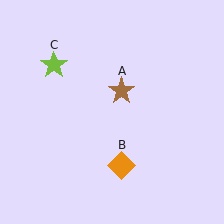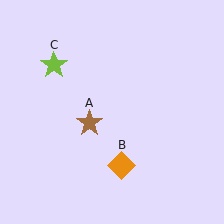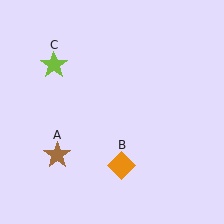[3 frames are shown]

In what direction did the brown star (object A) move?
The brown star (object A) moved down and to the left.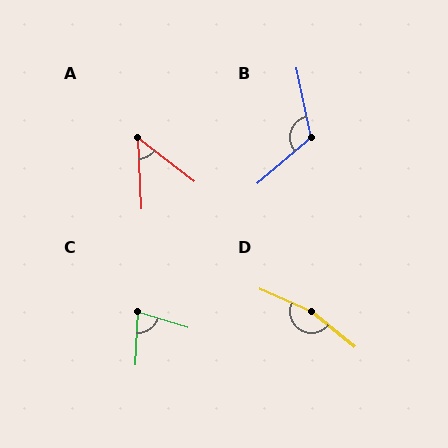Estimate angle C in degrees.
Approximately 75 degrees.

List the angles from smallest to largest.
A (50°), C (75°), B (119°), D (165°).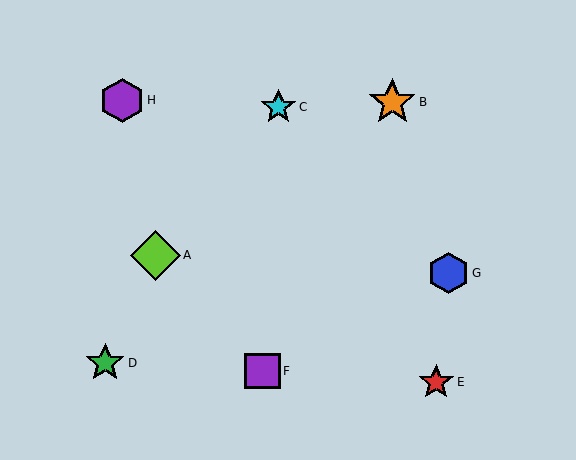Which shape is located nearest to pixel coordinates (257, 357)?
The purple square (labeled F) at (263, 371) is nearest to that location.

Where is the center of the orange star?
The center of the orange star is at (392, 102).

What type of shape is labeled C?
Shape C is a cyan star.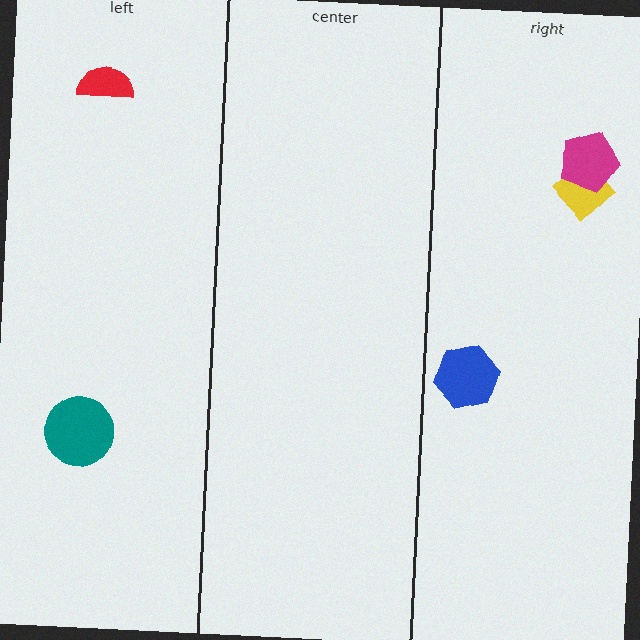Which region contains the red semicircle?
The left region.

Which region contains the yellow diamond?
The right region.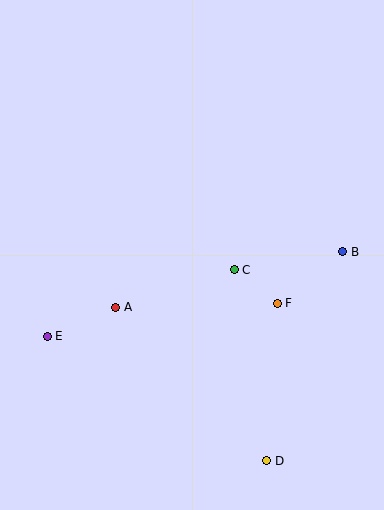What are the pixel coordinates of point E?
Point E is at (47, 336).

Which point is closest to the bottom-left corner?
Point E is closest to the bottom-left corner.